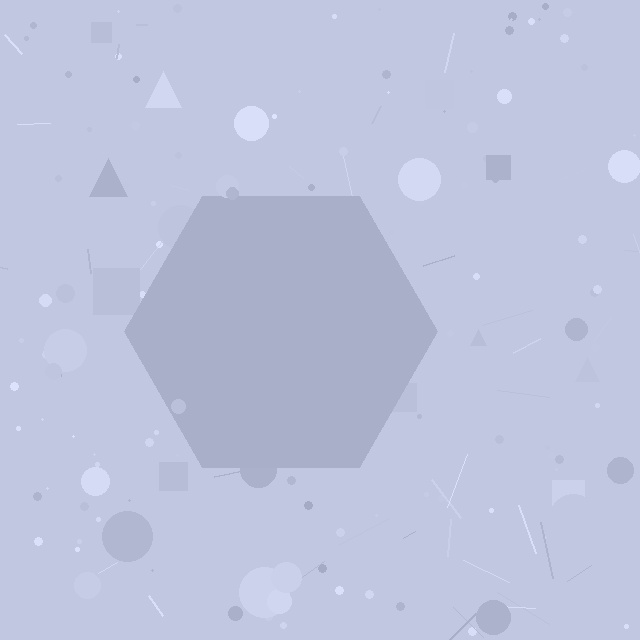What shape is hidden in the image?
A hexagon is hidden in the image.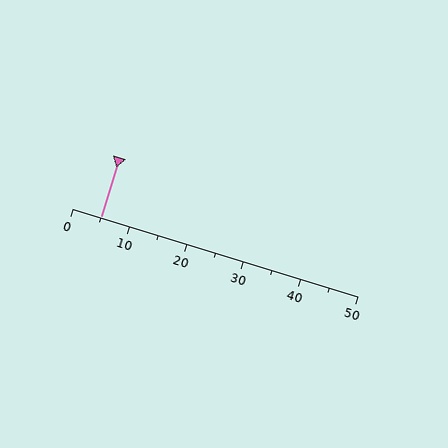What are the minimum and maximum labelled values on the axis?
The axis runs from 0 to 50.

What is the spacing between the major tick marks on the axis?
The major ticks are spaced 10 apart.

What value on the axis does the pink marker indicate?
The marker indicates approximately 5.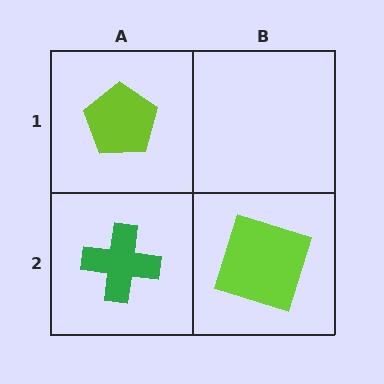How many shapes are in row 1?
1 shape.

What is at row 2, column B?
A lime square.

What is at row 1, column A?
A lime pentagon.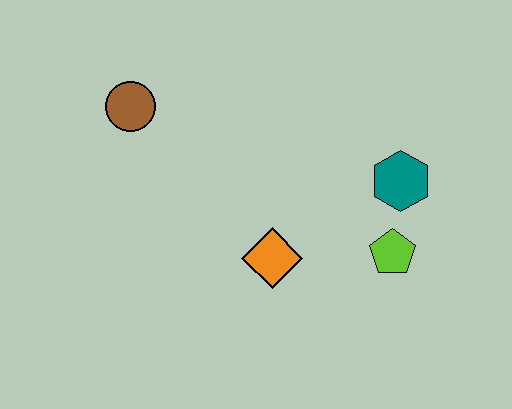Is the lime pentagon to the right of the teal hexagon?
No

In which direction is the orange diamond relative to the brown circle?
The orange diamond is below the brown circle.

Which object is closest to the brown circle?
The orange diamond is closest to the brown circle.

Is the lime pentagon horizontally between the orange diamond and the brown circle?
No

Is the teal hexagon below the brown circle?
Yes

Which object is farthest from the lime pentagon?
The brown circle is farthest from the lime pentagon.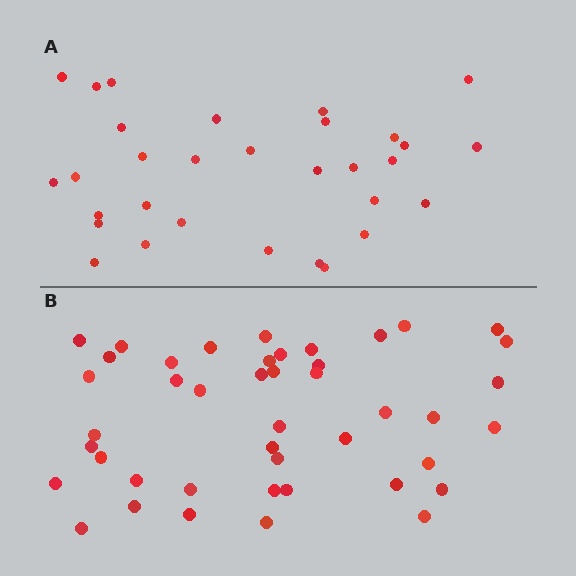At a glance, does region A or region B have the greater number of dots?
Region B (the bottom region) has more dots.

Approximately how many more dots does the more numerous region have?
Region B has approximately 15 more dots than region A.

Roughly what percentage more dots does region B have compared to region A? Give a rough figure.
About 40% more.